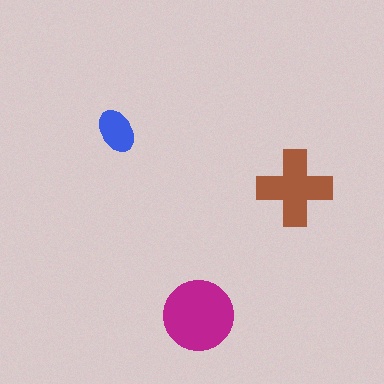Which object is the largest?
The magenta circle.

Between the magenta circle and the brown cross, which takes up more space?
The magenta circle.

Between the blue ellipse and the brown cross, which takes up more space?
The brown cross.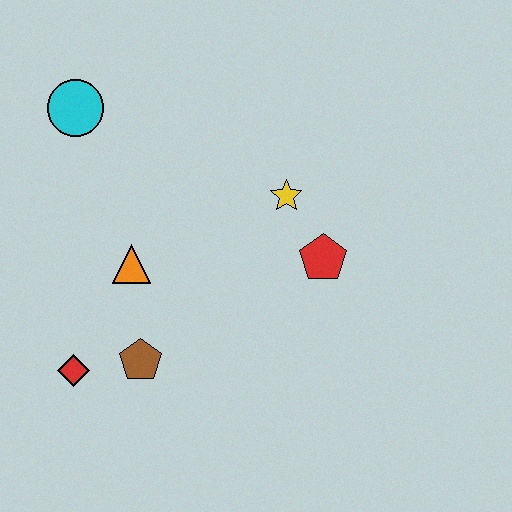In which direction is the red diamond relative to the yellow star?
The red diamond is to the left of the yellow star.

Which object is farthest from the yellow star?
The red diamond is farthest from the yellow star.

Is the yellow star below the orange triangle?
No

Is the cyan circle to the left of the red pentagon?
Yes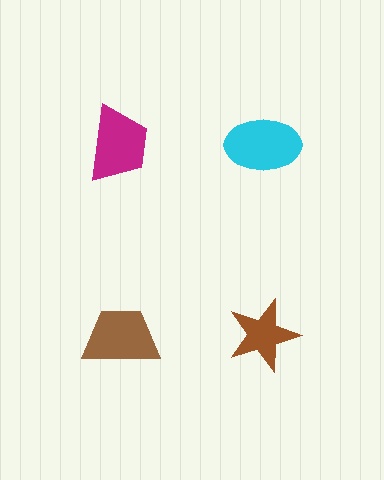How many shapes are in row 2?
2 shapes.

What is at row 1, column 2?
A cyan ellipse.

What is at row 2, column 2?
A brown star.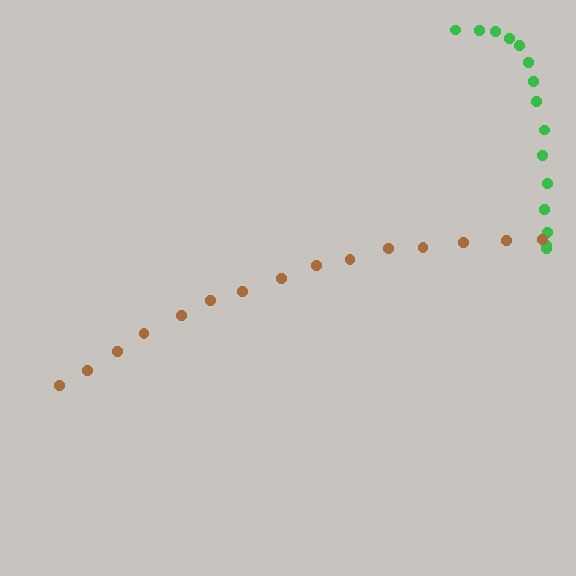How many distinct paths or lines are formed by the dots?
There are 2 distinct paths.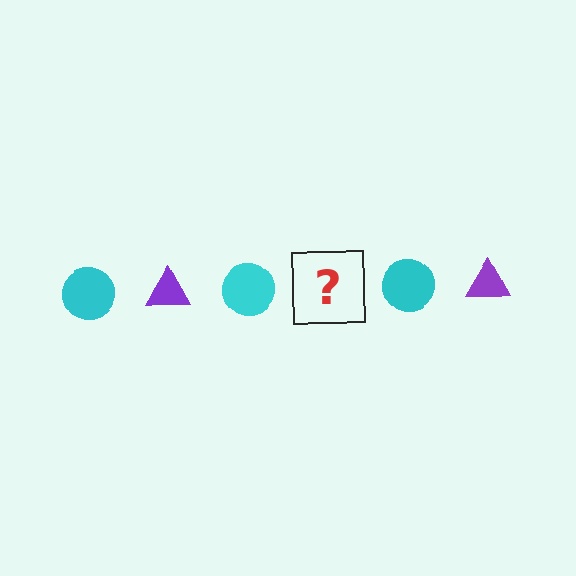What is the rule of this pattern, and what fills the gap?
The rule is that the pattern alternates between cyan circle and purple triangle. The gap should be filled with a purple triangle.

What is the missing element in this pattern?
The missing element is a purple triangle.